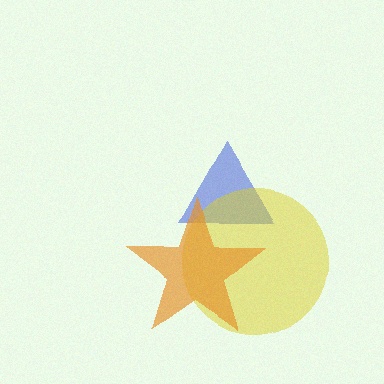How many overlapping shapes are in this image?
There are 3 overlapping shapes in the image.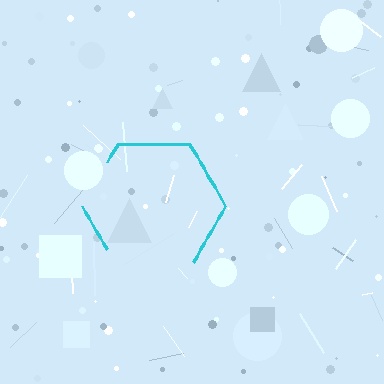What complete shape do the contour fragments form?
The contour fragments form a hexagon.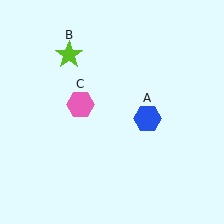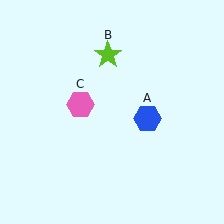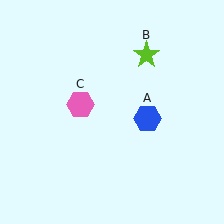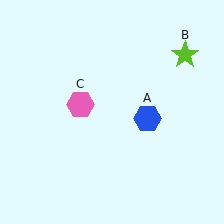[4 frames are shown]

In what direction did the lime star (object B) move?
The lime star (object B) moved right.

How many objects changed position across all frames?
1 object changed position: lime star (object B).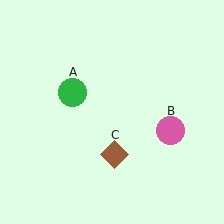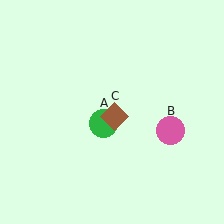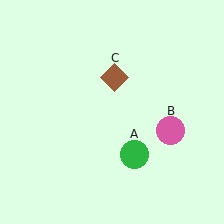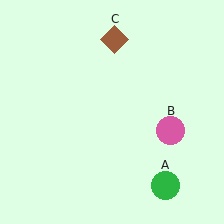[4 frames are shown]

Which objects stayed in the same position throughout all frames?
Pink circle (object B) remained stationary.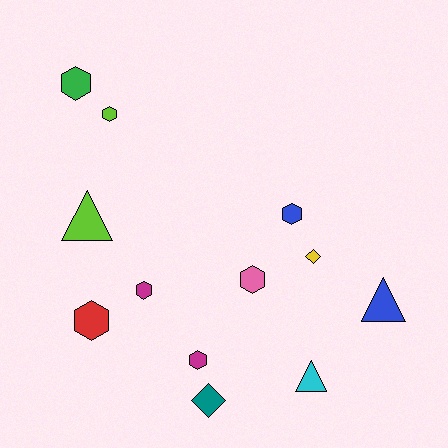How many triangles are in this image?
There are 3 triangles.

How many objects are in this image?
There are 12 objects.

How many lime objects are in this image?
There are 2 lime objects.